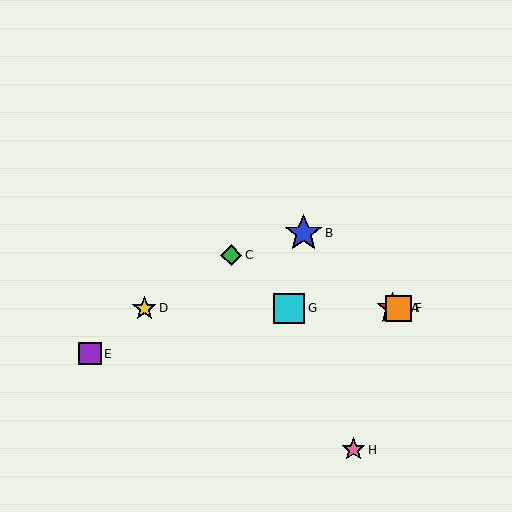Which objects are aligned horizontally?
Objects A, D, F, G are aligned horizontally.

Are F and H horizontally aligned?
No, F is at y≈309 and H is at y≈450.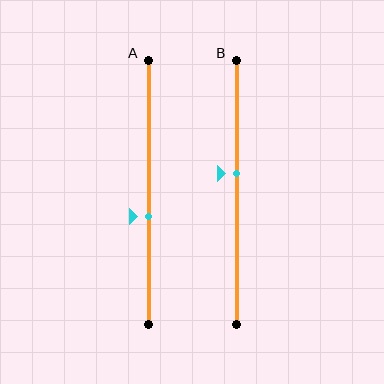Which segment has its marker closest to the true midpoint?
Segment B has its marker closest to the true midpoint.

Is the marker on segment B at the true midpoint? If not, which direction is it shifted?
No, the marker on segment B is shifted upward by about 7% of the segment length.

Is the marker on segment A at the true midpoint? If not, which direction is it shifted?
No, the marker on segment A is shifted downward by about 9% of the segment length.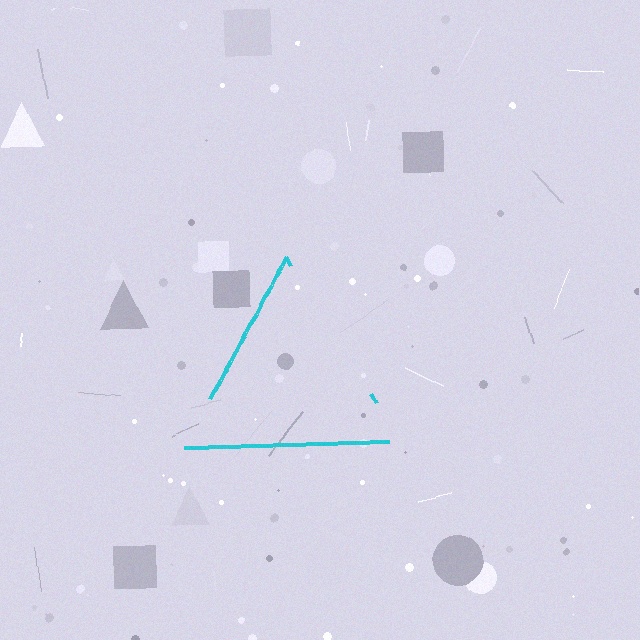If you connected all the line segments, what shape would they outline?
They would outline a triangle.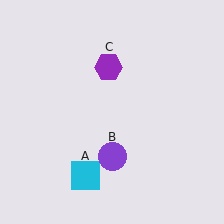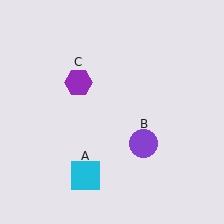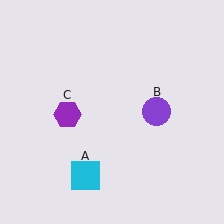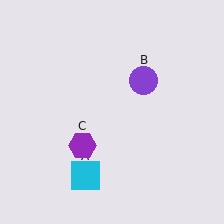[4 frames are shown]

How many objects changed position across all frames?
2 objects changed position: purple circle (object B), purple hexagon (object C).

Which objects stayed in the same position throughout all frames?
Cyan square (object A) remained stationary.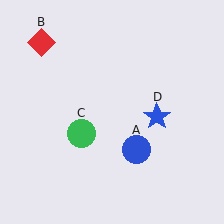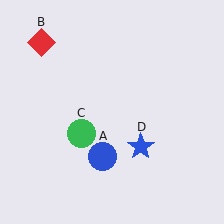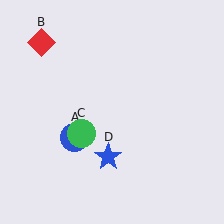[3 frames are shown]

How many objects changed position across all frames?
2 objects changed position: blue circle (object A), blue star (object D).